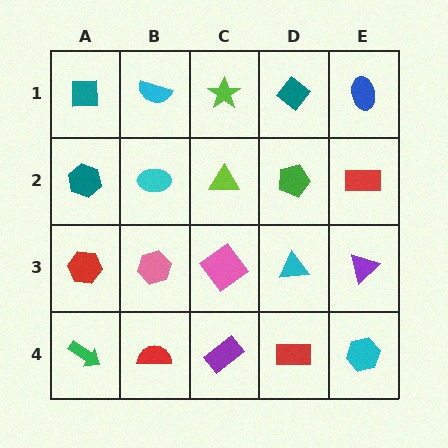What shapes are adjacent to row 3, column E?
A red rectangle (row 2, column E), a cyan hexagon (row 4, column E), a cyan triangle (row 3, column D).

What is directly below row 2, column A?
A red hexagon.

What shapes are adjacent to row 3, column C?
A lime triangle (row 2, column C), a purple rectangle (row 4, column C), a pink hexagon (row 3, column B), a cyan triangle (row 3, column D).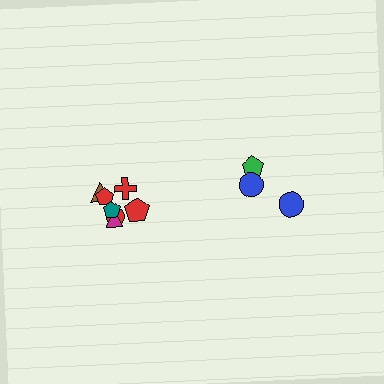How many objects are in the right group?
There are 3 objects.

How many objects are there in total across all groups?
There are 10 objects.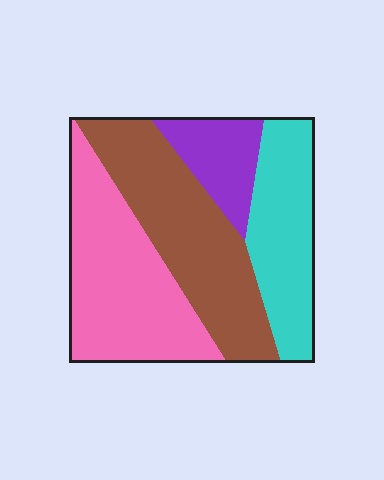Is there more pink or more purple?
Pink.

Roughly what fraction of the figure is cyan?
Cyan takes up about one quarter (1/4) of the figure.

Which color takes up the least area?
Purple, at roughly 10%.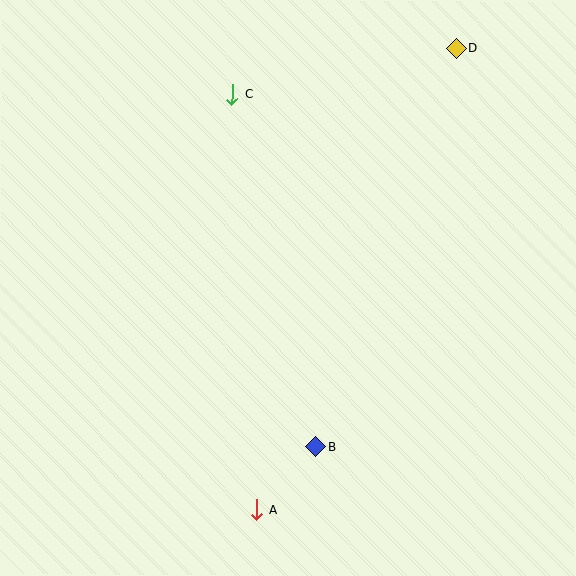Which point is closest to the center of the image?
Point B at (315, 447) is closest to the center.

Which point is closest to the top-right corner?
Point D is closest to the top-right corner.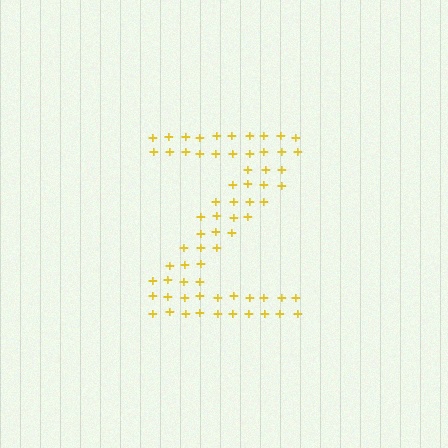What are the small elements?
The small elements are plus signs.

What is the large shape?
The large shape is the letter Z.